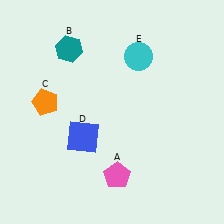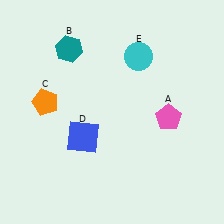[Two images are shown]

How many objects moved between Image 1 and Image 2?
1 object moved between the two images.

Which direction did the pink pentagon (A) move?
The pink pentagon (A) moved up.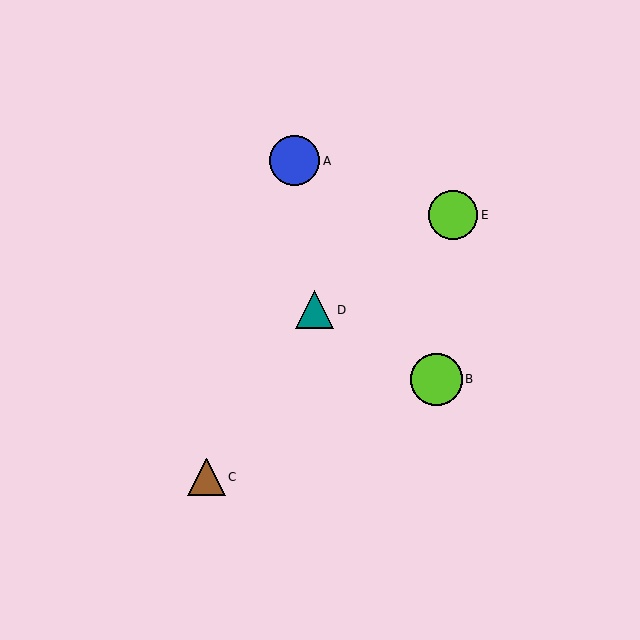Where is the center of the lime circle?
The center of the lime circle is at (436, 379).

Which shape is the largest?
The lime circle (labeled B) is the largest.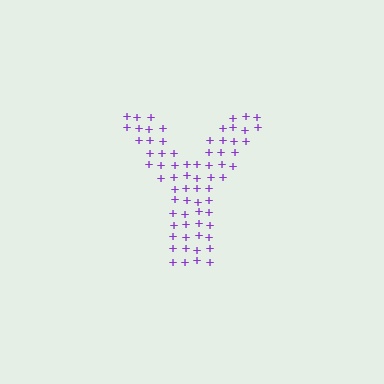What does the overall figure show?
The overall figure shows the letter Y.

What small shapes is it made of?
It is made of small plus signs.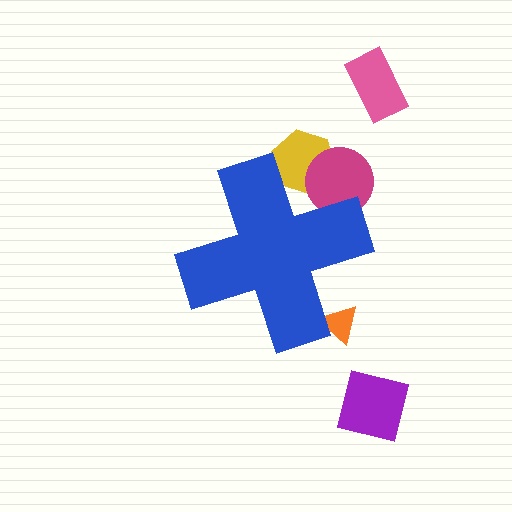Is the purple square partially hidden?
No, the purple square is fully visible.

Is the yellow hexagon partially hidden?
Yes, the yellow hexagon is partially hidden behind the blue cross.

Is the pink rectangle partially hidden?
No, the pink rectangle is fully visible.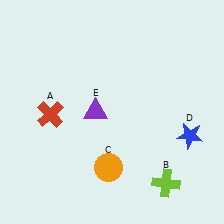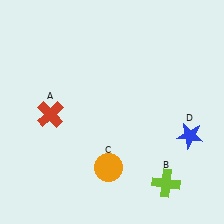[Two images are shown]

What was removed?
The purple triangle (E) was removed in Image 2.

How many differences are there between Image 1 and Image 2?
There is 1 difference between the two images.